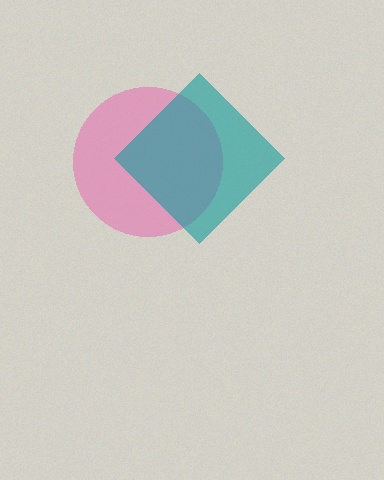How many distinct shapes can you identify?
There are 2 distinct shapes: a pink circle, a teal diamond.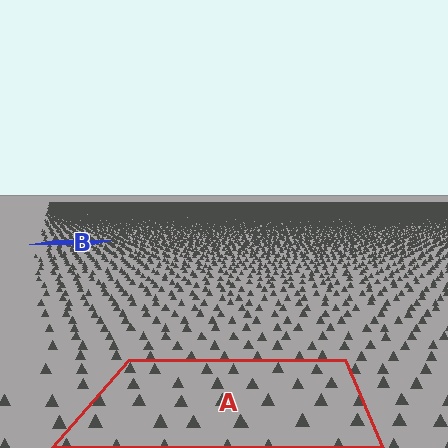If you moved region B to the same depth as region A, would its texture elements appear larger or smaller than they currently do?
They would appear larger. At a closer depth, the same texture elements are projected at a bigger on-screen size.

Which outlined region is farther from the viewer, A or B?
Region B is farther from the viewer — the texture elements inside it appear smaller and more densely packed.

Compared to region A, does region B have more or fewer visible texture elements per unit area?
Region B has more texture elements per unit area — they are packed more densely because it is farther away.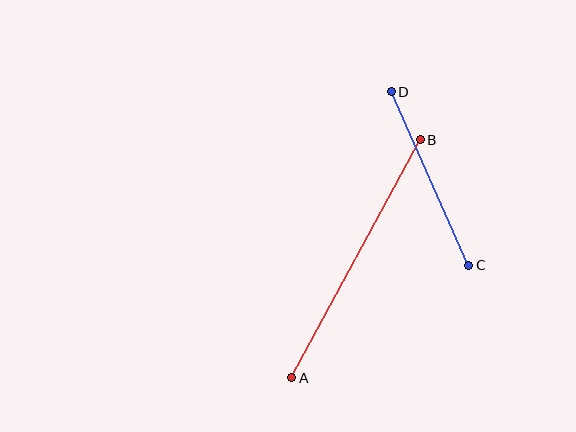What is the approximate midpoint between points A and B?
The midpoint is at approximately (356, 259) pixels.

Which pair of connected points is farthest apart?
Points A and B are farthest apart.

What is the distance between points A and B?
The distance is approximately 270 pixels.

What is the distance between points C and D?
The distance is approximately 190 pixels.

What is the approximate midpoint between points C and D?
The midpoint is at approximately (430, 179) pixels.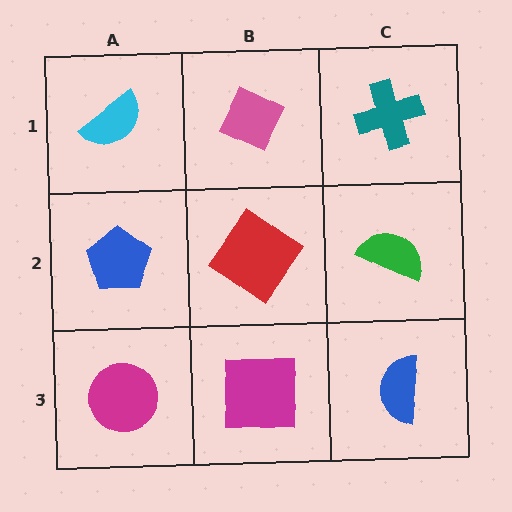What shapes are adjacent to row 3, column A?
A blue pentagon (row 2, column A), a magenta square (row 3, column B).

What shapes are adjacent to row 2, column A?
A cyan semicircle (row 1, column A), a magenta circle (row 3, column A), a red diamond (row 2, column B).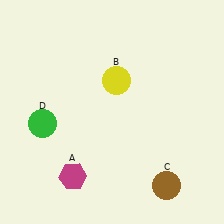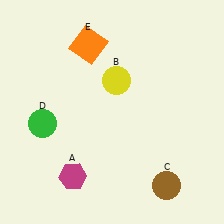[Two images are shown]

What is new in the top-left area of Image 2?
An orange square (E) was added in the top-left area of Image 2.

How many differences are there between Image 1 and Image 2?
There is 1 difference between the two images.